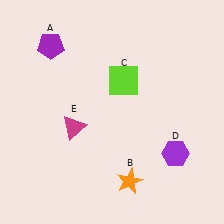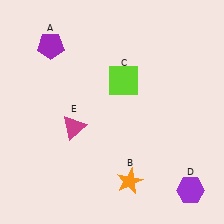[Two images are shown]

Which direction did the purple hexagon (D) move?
The purple hexagon (D) moved down.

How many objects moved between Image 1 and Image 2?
1 object moved between the two images.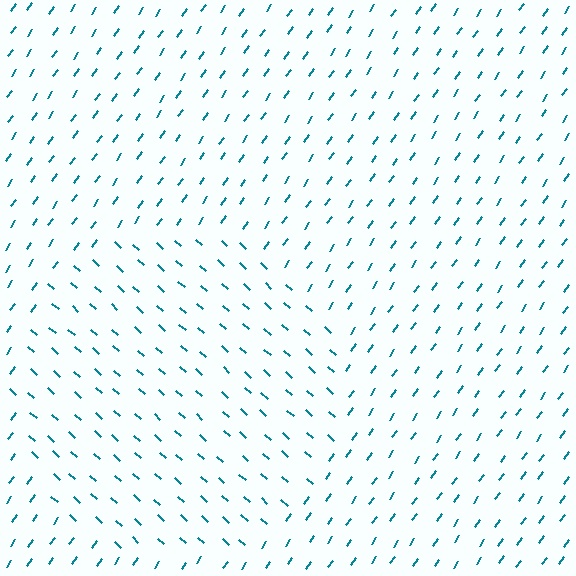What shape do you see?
I see a circle.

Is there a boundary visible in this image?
Yes, there is a texture boundary formed by a change in line orientation.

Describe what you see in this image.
The image is filled with small teal line segments. A circle region in the image has lines oriented differently from the surrounding lines, creating a visible texture boundary.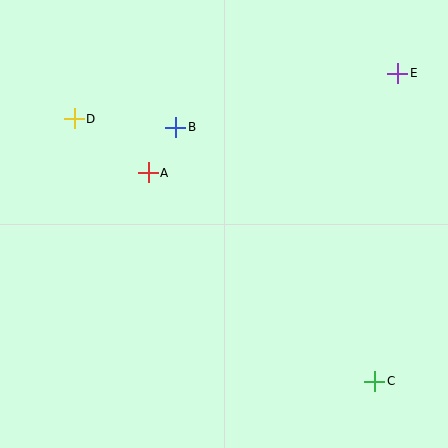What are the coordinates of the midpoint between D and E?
The midpoint between D and E is at (236, 96).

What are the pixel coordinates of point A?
Point A is at (148, 173).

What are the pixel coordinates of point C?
Point C is at (375, 381).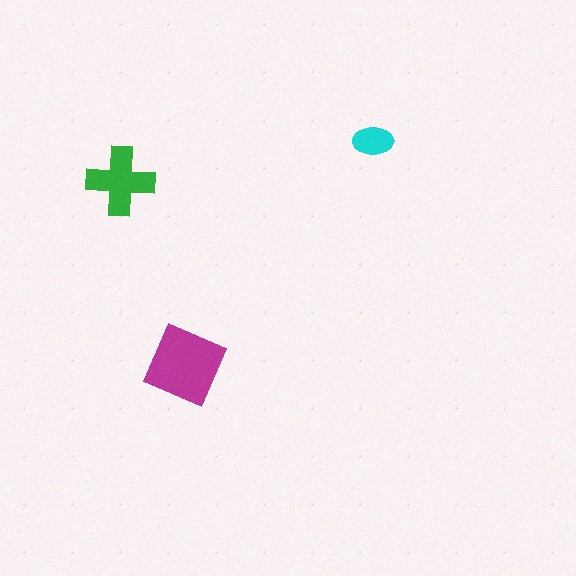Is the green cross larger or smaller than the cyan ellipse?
Larger.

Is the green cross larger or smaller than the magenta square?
Smaller.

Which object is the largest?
The magenta square.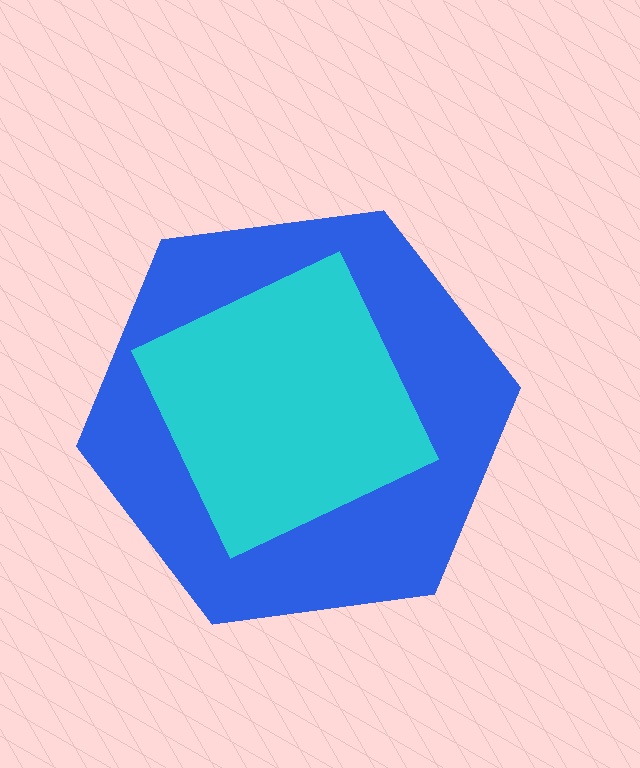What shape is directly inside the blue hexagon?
The cyan square.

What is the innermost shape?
The cyan square.